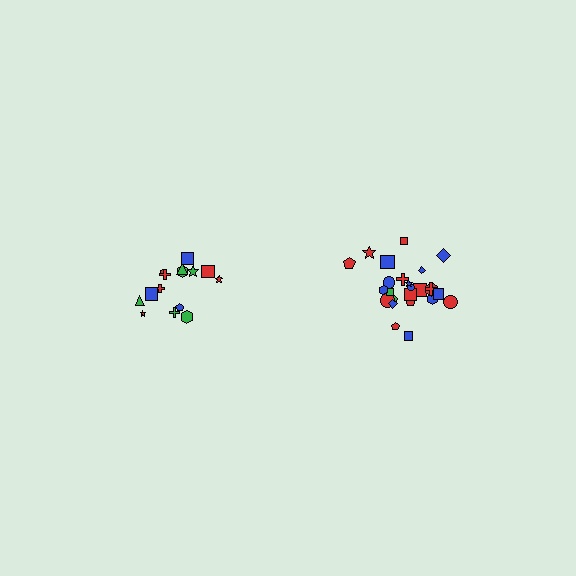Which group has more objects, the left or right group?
The right group.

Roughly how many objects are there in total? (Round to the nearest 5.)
Roughly 40 objects in total.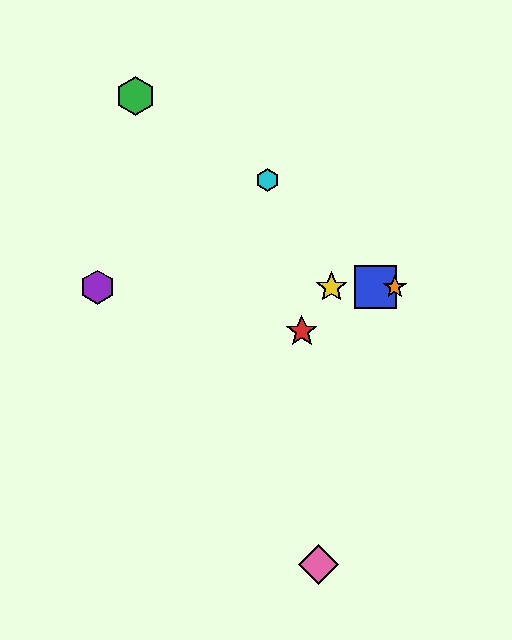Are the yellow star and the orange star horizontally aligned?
Yes, both are at y≈287.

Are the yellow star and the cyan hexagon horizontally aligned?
No, the yellow star is at y≈287 and the cyan hexagon is at y≈180.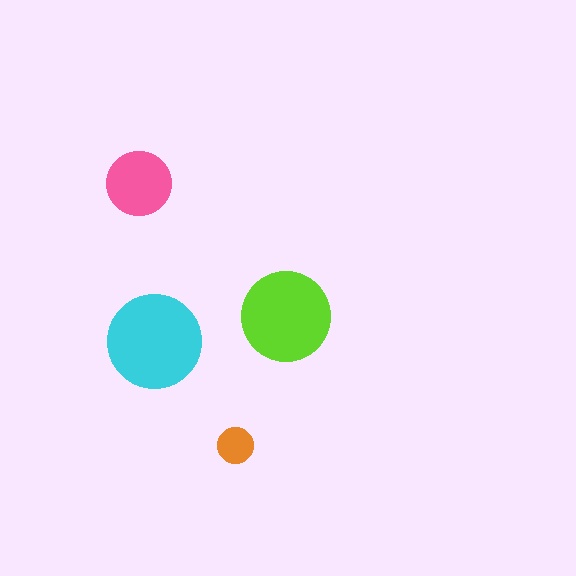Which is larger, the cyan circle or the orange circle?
The cyan one.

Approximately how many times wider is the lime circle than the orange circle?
About 2.5 times wider.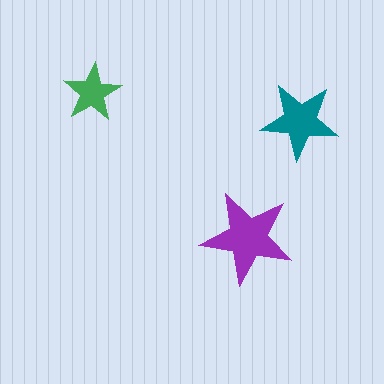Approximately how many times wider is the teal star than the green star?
About 1.5 times wider.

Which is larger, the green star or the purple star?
The purple one.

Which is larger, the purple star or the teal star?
The purple one.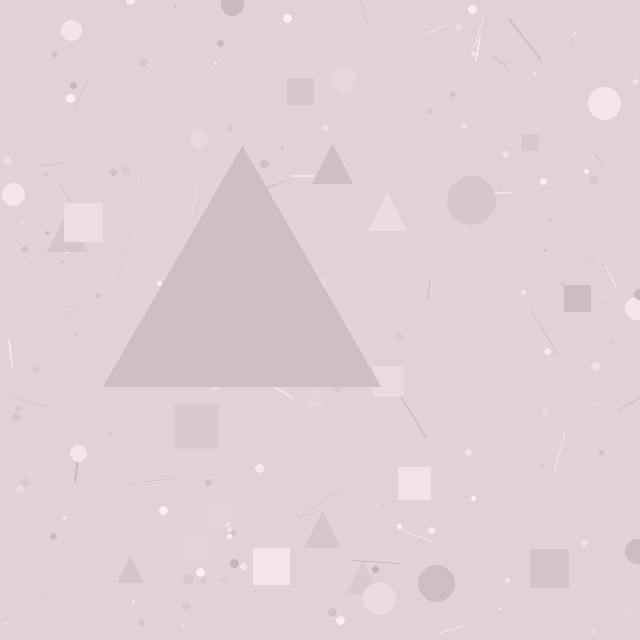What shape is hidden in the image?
A triangle is hidden in the image.